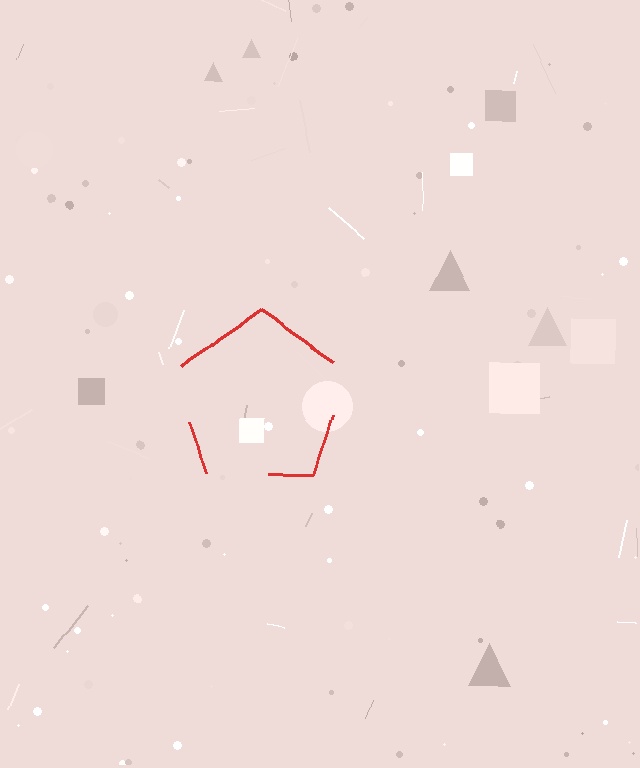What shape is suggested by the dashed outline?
The dashed outline suggests a pentagon.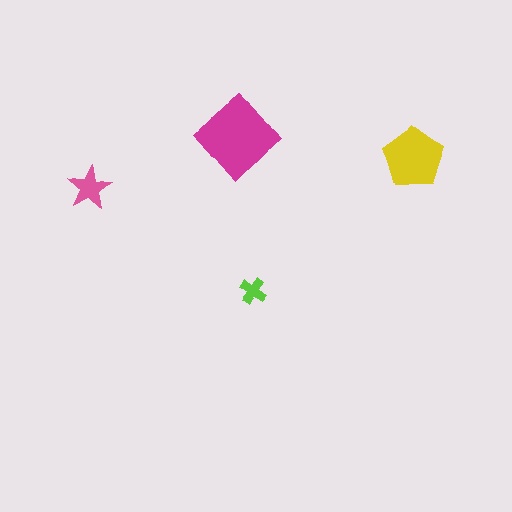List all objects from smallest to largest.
The lime cross, the pink star, the yellow pentagon, the magenta diamond.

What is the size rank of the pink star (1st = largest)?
3rd.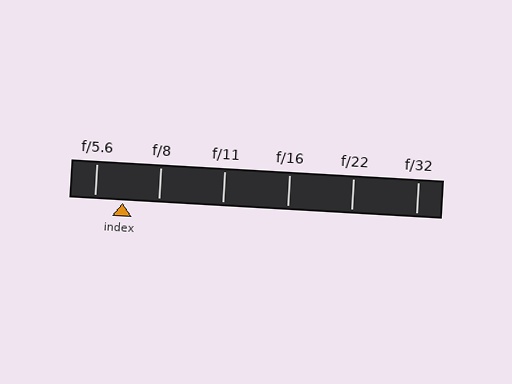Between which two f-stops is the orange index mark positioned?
The index mark is between f/5.6 and f/8.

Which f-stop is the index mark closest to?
The index mark is closest to f/5.6.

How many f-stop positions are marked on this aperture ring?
There are 6 f-stop positions marked.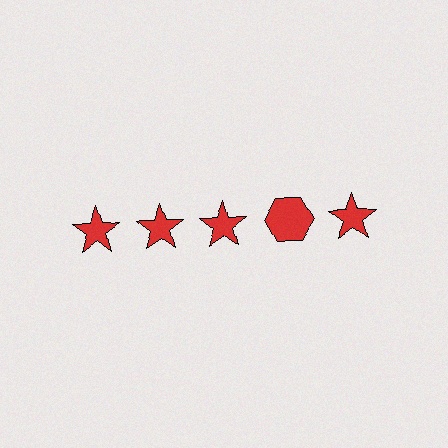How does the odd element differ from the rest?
It has a different shape: hexagon instead of star.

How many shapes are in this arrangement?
There are 5 shapes arranged in a grid pattern.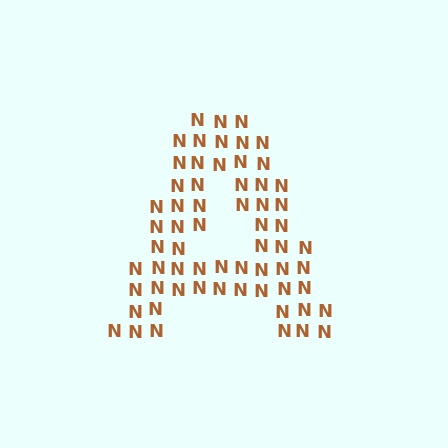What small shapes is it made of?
It is made of small letter N's.